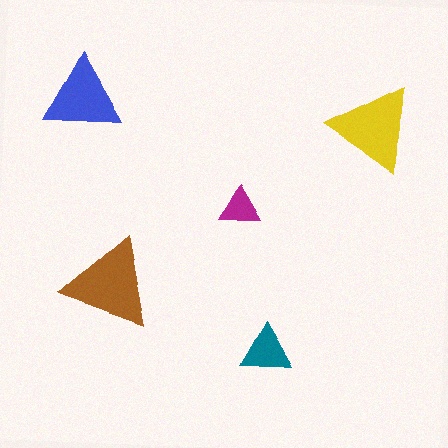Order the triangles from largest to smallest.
the brown one, the yellow one, the blue one, the teal one, the magenta one.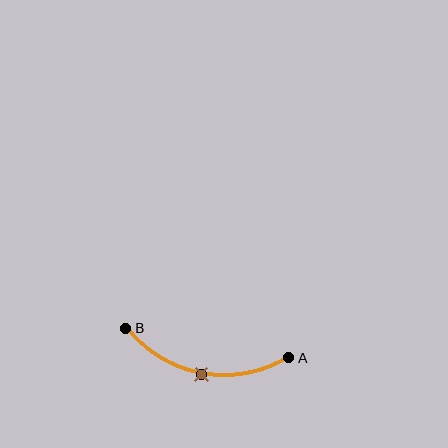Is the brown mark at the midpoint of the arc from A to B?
Yes. The brown mark lies on the arc at equal arc-length from both A and B — it is the arc midpoint.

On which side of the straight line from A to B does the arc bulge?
The arc bulges below the straight line connecting A and B.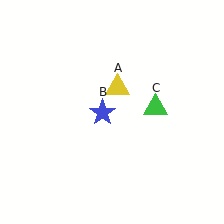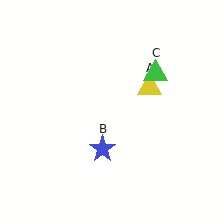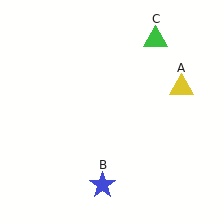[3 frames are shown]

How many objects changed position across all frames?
3 objects changed position: yellow triangle (object A), blue star (object B), green triangle (object C).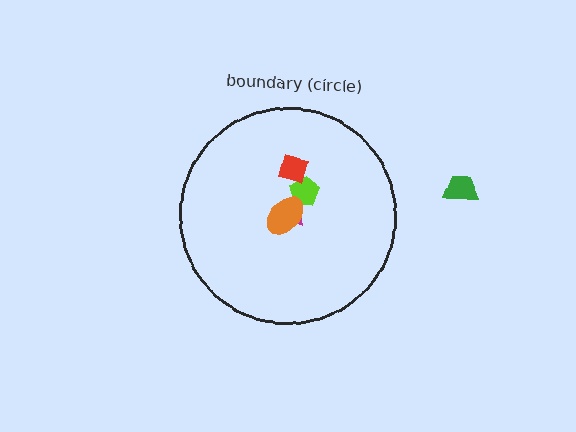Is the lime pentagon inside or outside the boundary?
Inside.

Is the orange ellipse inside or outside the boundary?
Inside.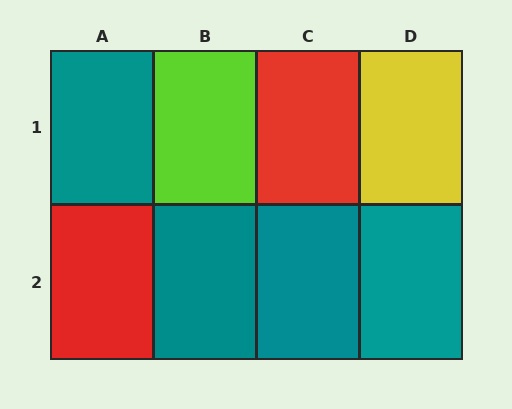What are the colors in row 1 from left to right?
Teal, lime, red, yellow.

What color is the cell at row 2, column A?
Red.